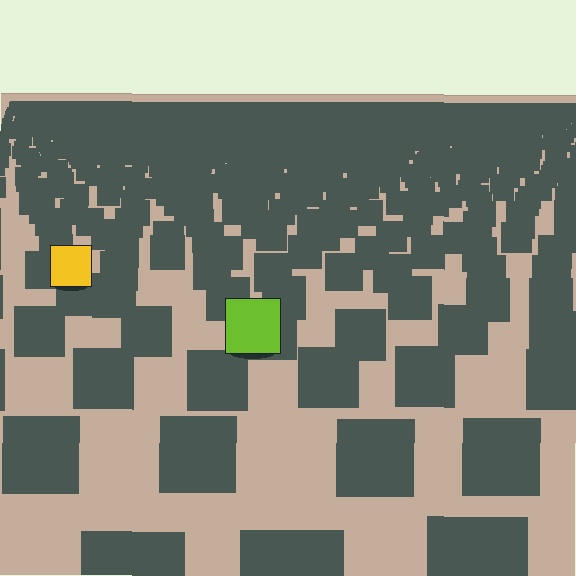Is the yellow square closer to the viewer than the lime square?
No. The lime square is closer — you can tell from the texture gradient: the ground texture is coarser near it.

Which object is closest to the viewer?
The lime square is closest. The texture marks near it are larger and more spread out.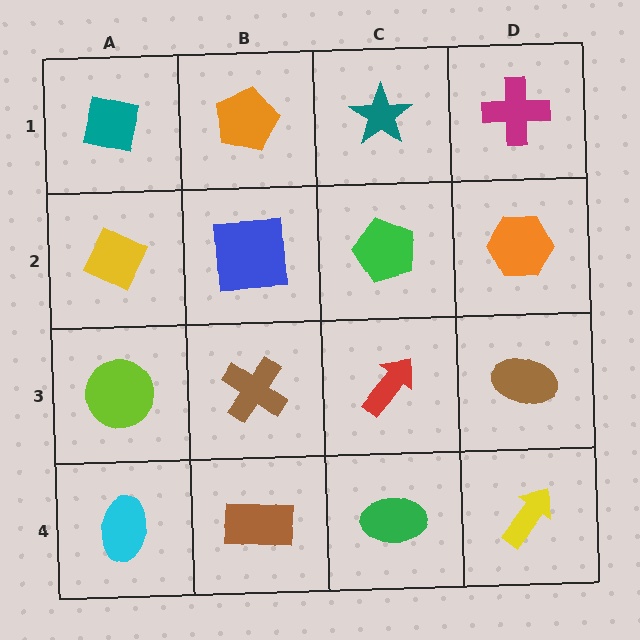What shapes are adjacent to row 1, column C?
A green pentagon (row 2, column C), an orange pentagon (row 1, column B), a magenta cross (row 1, column D).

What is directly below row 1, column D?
An orange hexagon.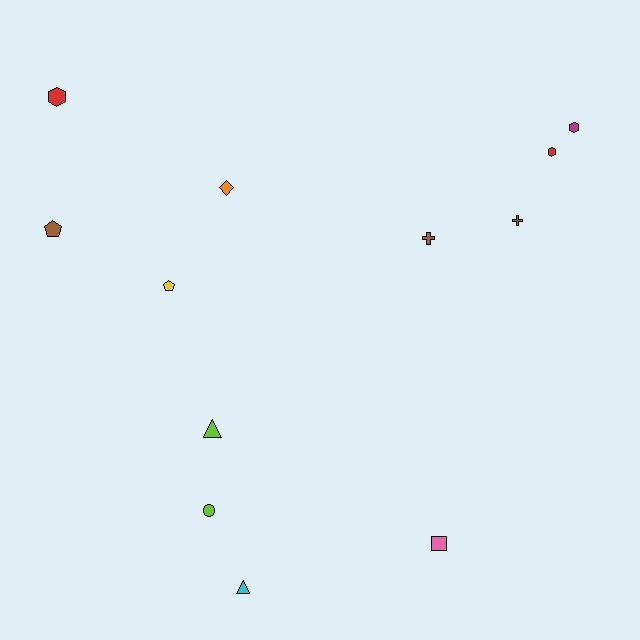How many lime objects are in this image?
There are 2 lime objects.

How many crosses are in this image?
There are 2 crosses.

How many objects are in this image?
There are 12 objects.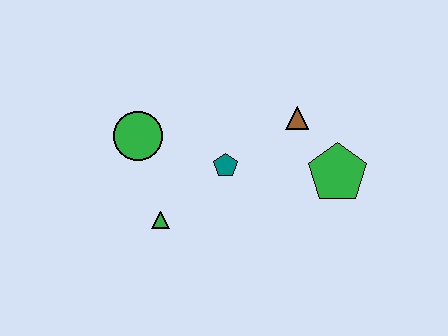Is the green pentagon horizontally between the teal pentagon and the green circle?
No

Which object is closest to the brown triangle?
The green pentagon is closest to the brown triangle.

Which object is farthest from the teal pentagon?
The green pentagon is farthest from the teal pentagon.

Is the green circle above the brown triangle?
No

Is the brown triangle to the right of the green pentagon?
No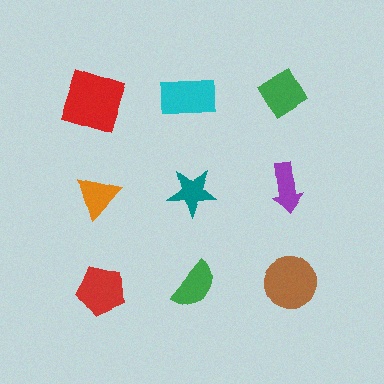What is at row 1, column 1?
A red square.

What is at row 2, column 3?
A purple arrow.